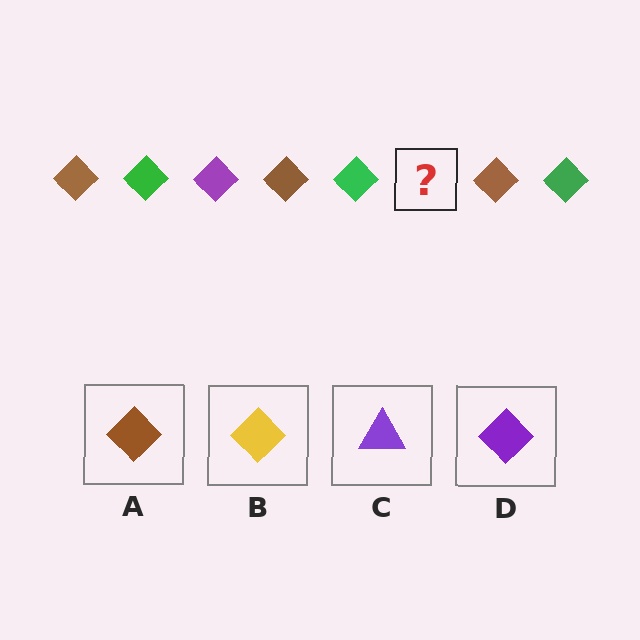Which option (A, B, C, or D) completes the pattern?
D.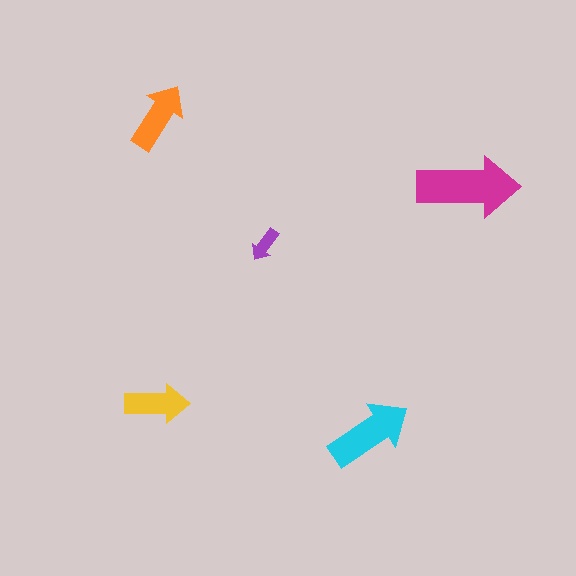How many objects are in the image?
There are 5 objects in the image.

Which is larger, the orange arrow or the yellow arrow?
The orange one.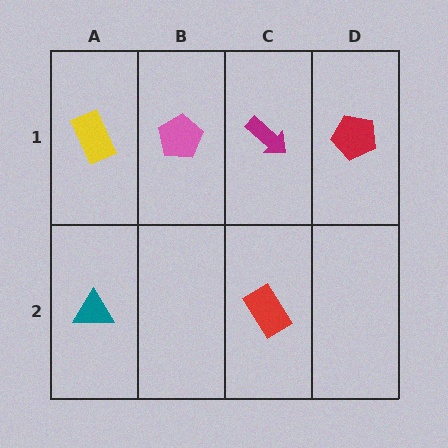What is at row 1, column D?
A red pentagon.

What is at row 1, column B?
A pink pentagon.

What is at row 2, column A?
A teal triangle.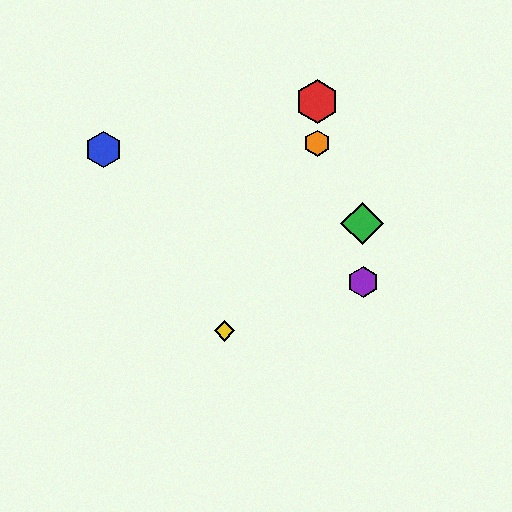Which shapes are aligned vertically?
The red hexagon, the orange hexagon are aligned vertically.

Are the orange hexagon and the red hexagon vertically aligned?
Yes, both are at x≈317.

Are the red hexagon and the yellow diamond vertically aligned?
No, the red hexagon is at x≈317 and the yellow diamond is at x≈225.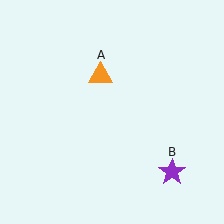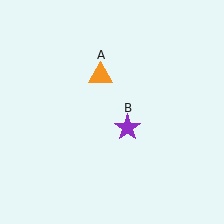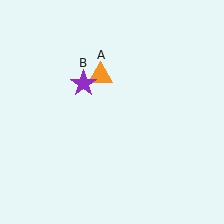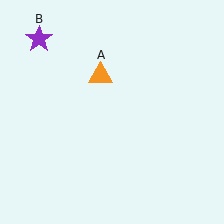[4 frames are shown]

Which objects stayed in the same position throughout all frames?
Orange triangle (object A) remained stationary.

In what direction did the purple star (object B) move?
The purple star (object B) moved up and to the left.